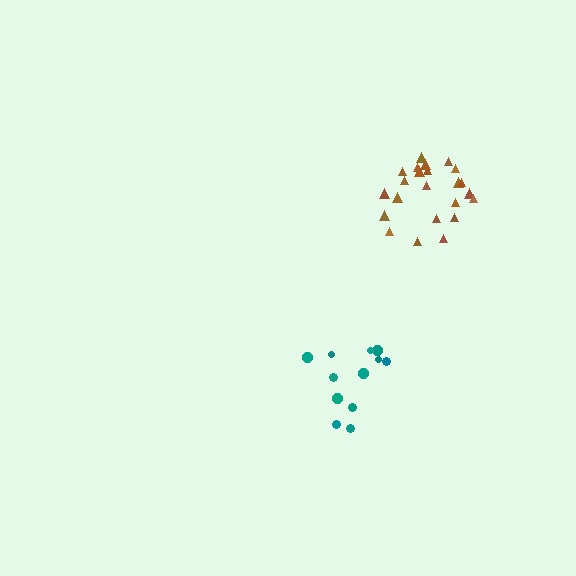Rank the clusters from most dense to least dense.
brown, teal.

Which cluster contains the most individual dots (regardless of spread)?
Brown (23).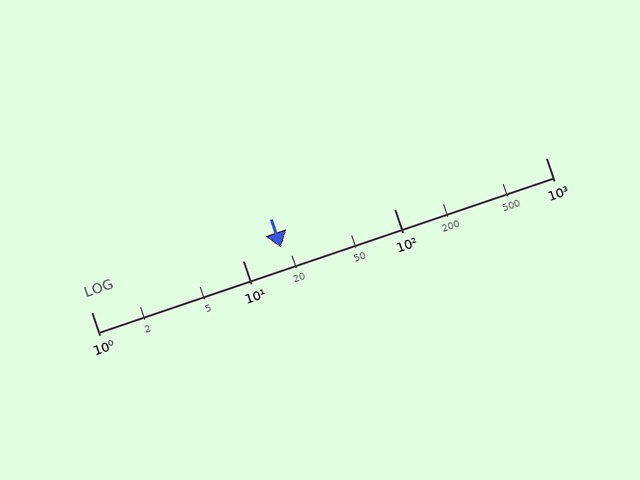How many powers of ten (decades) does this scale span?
The scale spans 3 decades, from 1 to 1000.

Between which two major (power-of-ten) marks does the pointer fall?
The pointer is between 10 and 100.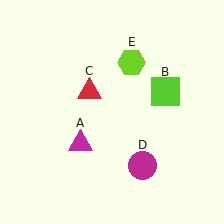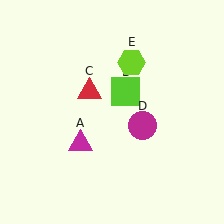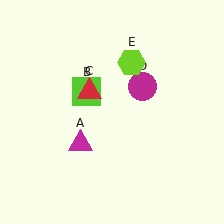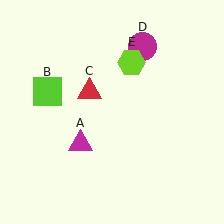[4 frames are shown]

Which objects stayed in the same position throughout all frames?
Magenta triangle (object A) and red triangle (object C) and lime hexagon (object E) remained stationary.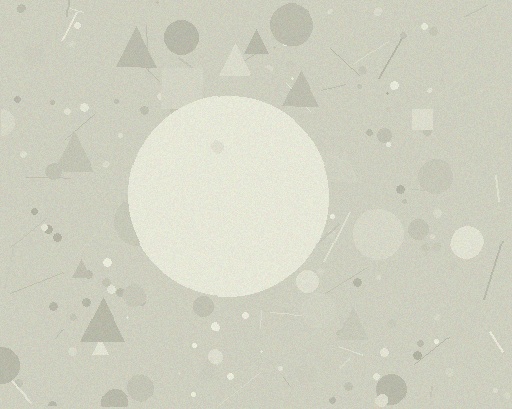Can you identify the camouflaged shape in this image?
The camouflaged shape is a circle.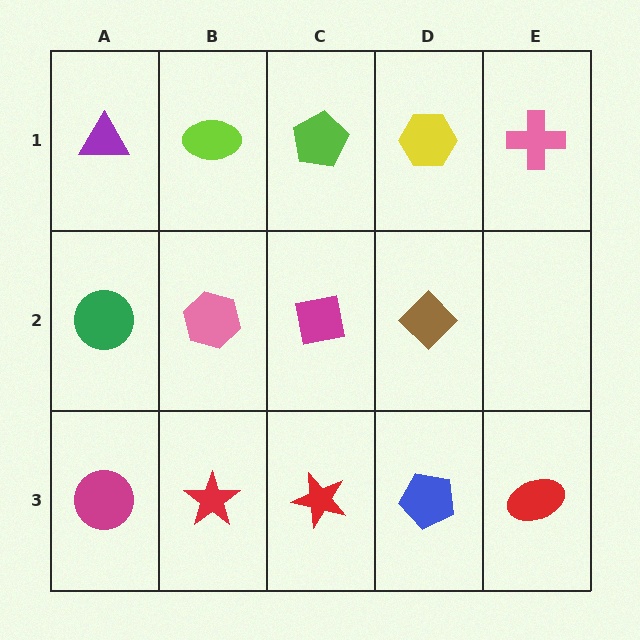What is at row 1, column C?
A lime pentagon.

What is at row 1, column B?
A lime ellipse.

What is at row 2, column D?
A brown diamond.